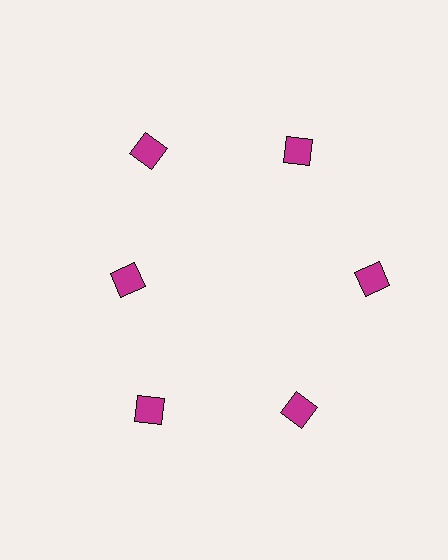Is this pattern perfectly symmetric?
No. The 6 magenta diamonds are arranged in a ring, but one element near the 9 o'clock position is pulled inward toward the center, breaking the 6-fold rotational symmetry.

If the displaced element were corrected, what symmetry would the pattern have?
It would have 6-fold rotational symmetry — the pattern would map onto itself every 60 degrees.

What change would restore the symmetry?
The symmetry would be restored by moving it outward, back onto the ring so that all 6 diamonds sit at equal angles and equal distance from the center.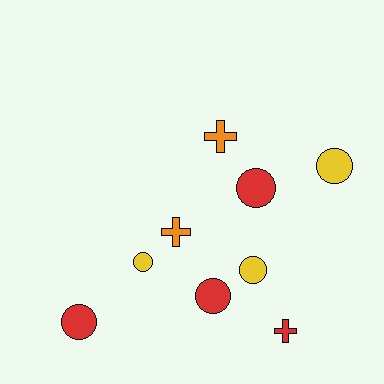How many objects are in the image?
There are 9 objects.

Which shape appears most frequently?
Circle, with 6 objects.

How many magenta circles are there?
There are no magenta circles.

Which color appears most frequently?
Red, with 4 objects.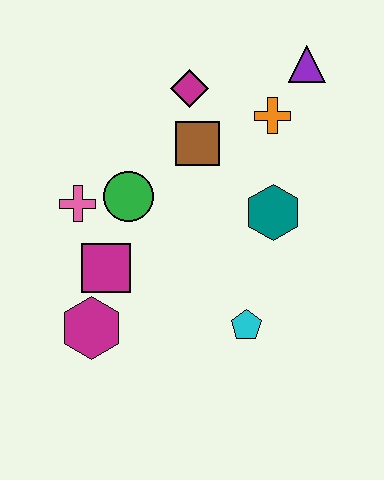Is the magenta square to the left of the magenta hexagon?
No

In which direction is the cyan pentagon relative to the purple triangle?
The cyan pentagon is below the purple triangle.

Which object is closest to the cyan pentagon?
The teal hexagon is closest to the cyan pentagon.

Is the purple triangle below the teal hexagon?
No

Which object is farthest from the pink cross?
The purple triangle is farthest from the pink cross.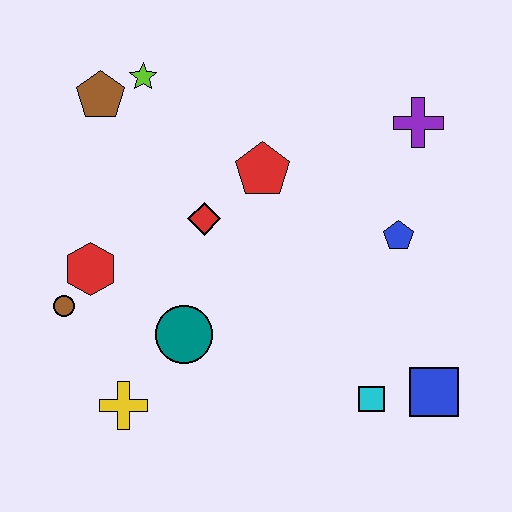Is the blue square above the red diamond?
No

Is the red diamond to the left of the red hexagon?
No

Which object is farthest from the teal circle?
The purple cross is farthest from the teal circle.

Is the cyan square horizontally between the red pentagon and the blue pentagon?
Yes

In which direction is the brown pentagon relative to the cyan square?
The brown pentagon is above the cyan square.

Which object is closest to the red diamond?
The red pentagon is closest to the red diamond.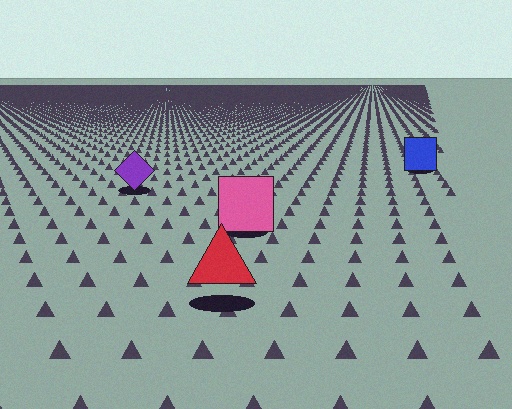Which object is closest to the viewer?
The red triangle is closest. The texture marks near it are larger and more spread out.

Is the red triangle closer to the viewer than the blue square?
Yes. The red triangle is closer — you can tell from the texture gradient: the ground texture is coarser near it.